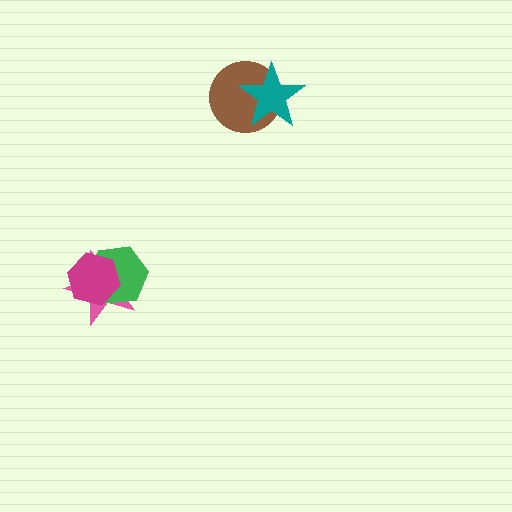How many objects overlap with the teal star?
1 object overlaps with the teal star.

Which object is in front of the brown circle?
The teal star is in front of the brown circle.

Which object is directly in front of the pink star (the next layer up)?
The green hexagon is directly in front of the pink star.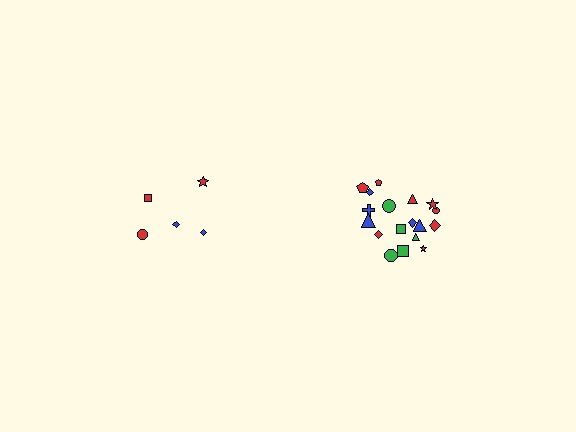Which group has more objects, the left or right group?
The right group.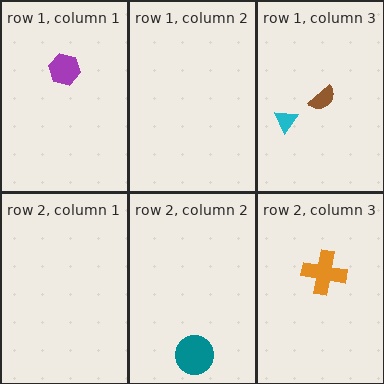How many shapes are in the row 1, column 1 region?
1.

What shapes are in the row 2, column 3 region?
The orange cross.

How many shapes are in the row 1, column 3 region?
2.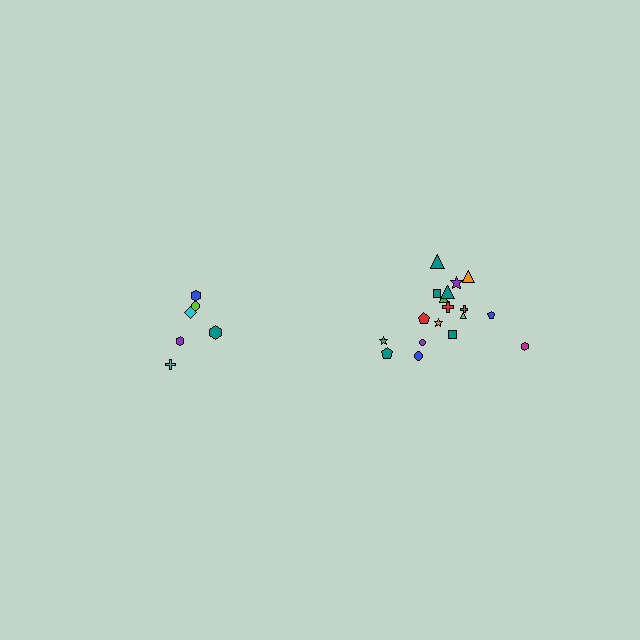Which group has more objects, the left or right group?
The right group.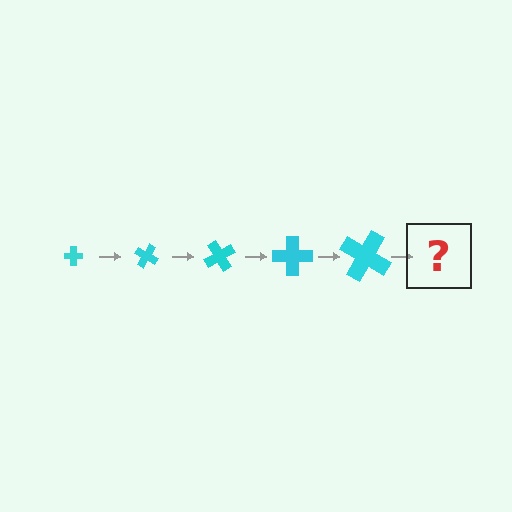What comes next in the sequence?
The next element should be a cross, larger than the previous one and rotated 150 degrees from the start.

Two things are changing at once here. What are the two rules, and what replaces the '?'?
The two rules are that the cross grows larger each step and it rotates 30 degrees each step. The '?' should be a cross, larger than the previous one and rotated 150 degrees from the start.